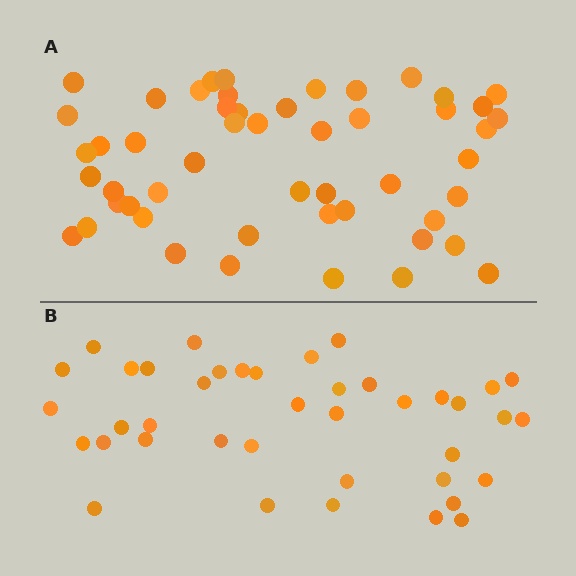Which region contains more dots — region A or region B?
Region A (the top region) has more dots.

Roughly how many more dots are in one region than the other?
Region A has roughly 12 or so more dots than region B.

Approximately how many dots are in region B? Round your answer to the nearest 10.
About 40 dots.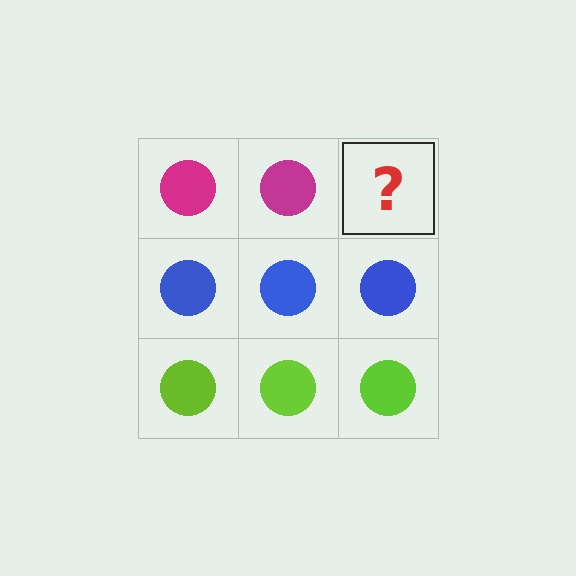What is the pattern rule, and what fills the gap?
The rule is that each row has a consistent color. The gap should be filled with a magenta circle.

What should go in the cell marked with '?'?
The missing cell should contain a magenta circle.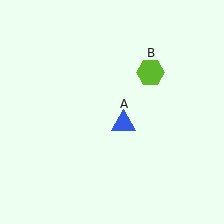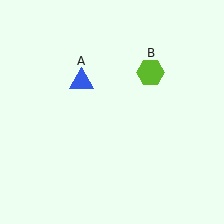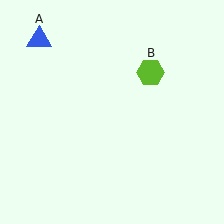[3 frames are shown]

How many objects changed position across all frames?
1 object changed position: blue triangle (object A).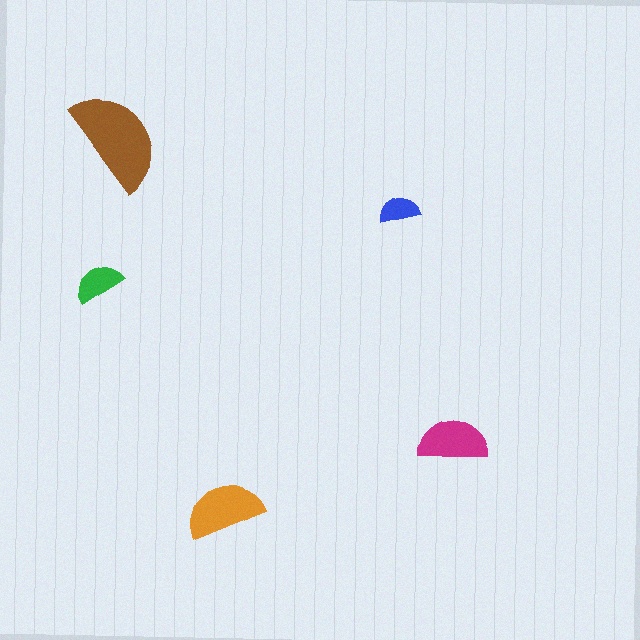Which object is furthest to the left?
The green semicircle is leftmost.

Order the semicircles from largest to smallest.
the brown one, the orange one, the magenta one, the green one, the blue one.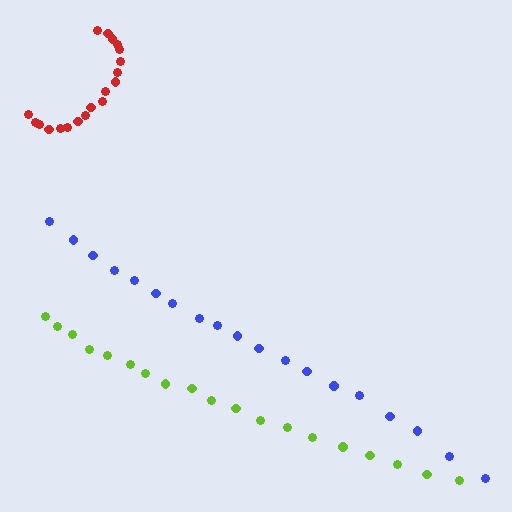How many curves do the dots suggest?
There are 3 distinct paths.